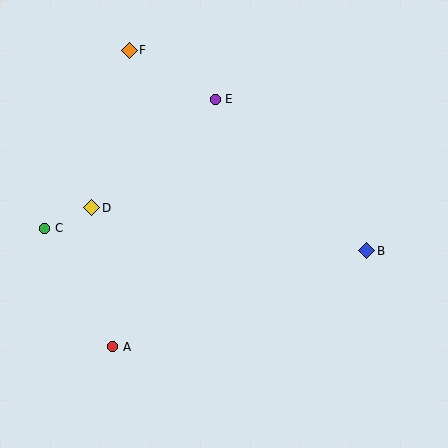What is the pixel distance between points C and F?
The distance between C and F is 197 pixels.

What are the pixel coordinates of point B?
Point B is at (367, 251).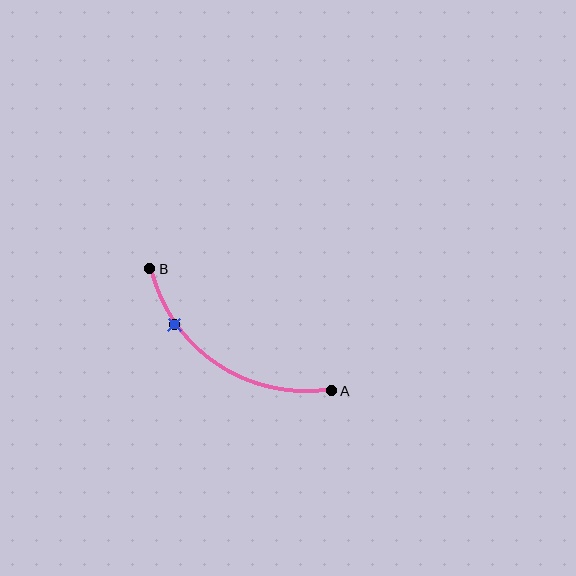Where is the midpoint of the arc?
The arc midpoint is the point on the curve farthest from the straight line joining A and B. It sits below and to the left of that line.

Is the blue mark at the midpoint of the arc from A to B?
No. The blue mark lies on the arc but is closer to endpoint B. The arc midpoint would be at the point on the curve equidistant along the arc from both A and B.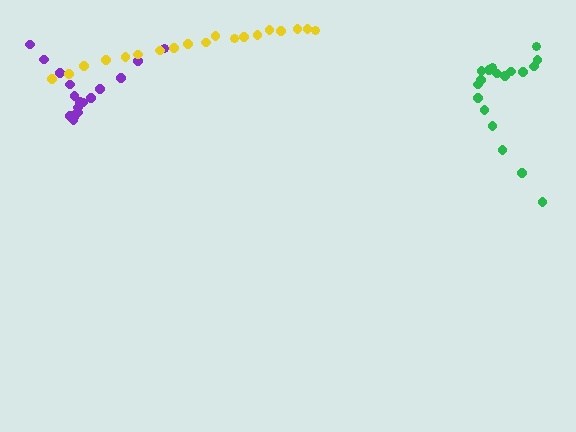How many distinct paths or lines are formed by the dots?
There are 3 distinct paths.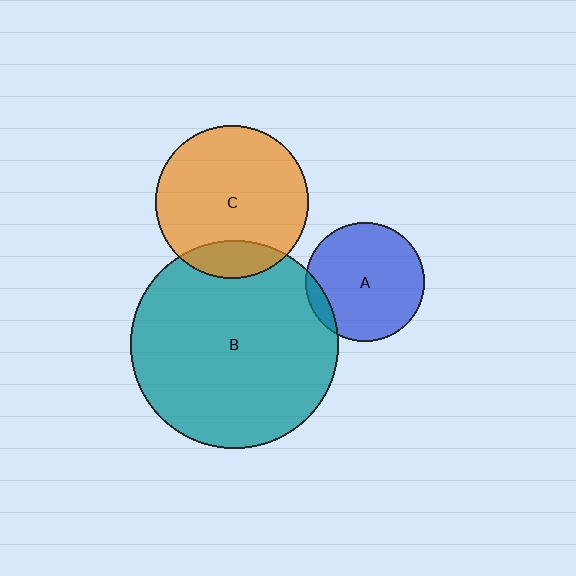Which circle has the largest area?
Circle B (teal).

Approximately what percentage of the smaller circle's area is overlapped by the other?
Approximately 10%.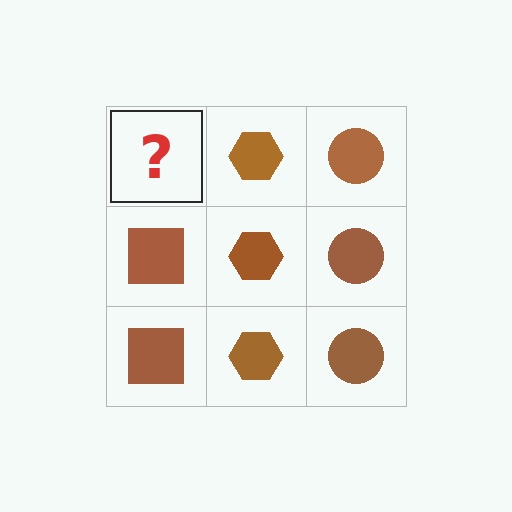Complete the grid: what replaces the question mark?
The question mark should be replaced with a brown square.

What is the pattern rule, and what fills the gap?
The rule is that each column has a consistent shape. The gap should be filled with a brown square.